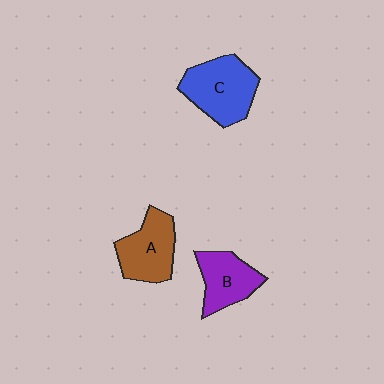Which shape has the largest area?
Shape C (blue).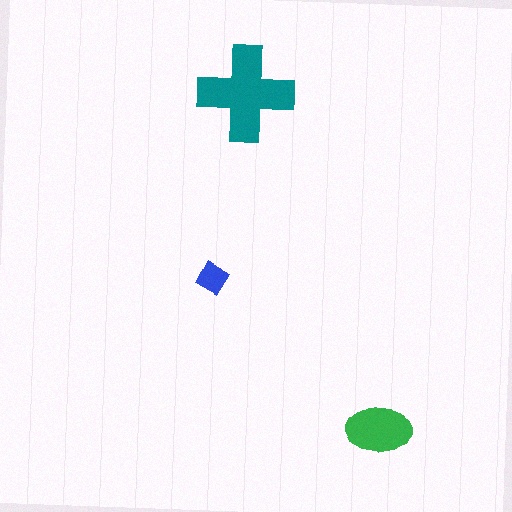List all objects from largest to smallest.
The teal cross, the green ellipse, the blue diamond.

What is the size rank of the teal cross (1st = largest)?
1st.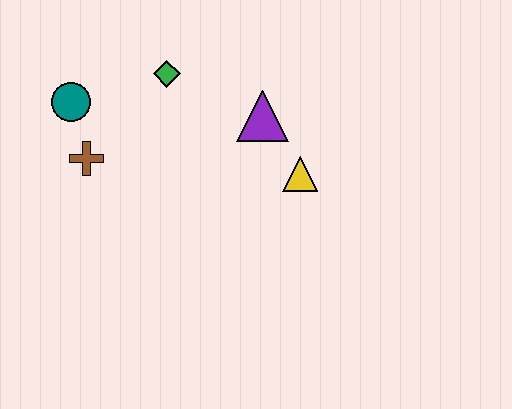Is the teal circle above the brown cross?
Yes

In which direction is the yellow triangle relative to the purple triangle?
The yellow triangle is below the purple triangle.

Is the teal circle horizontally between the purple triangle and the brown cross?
No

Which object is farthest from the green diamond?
The yellow triangle is farthest from the green diamond.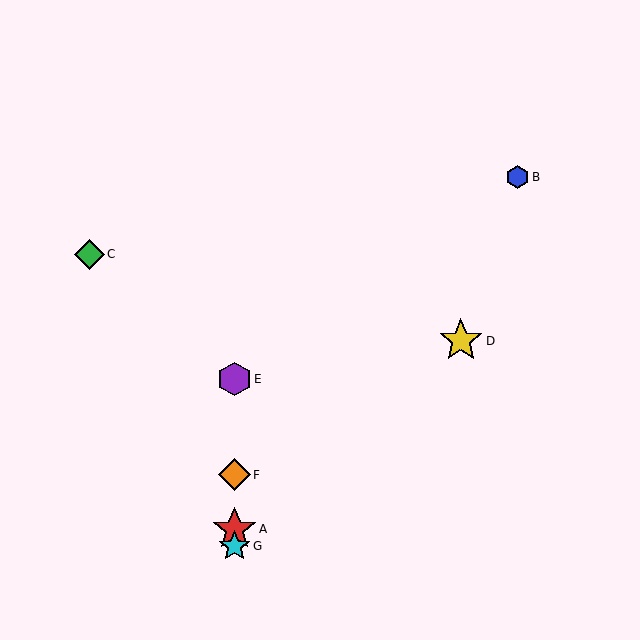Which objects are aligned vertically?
Objects A, E, F, G are aligned vertically.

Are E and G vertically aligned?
Yes, both are at x≈234.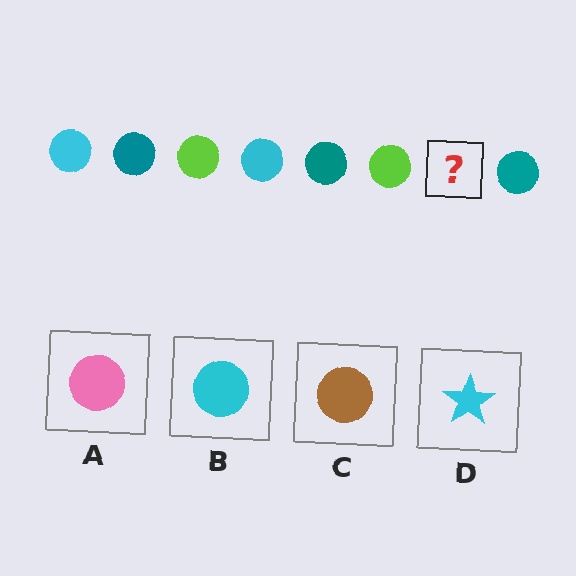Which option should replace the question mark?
Option B.